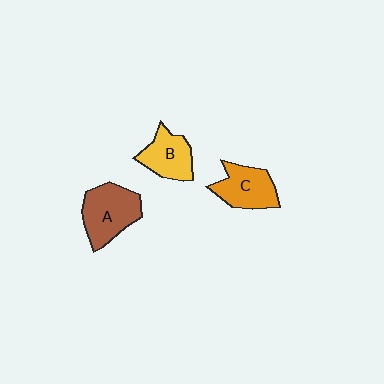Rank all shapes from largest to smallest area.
From largest to smallest: A (brown), C (orange), B (yellow).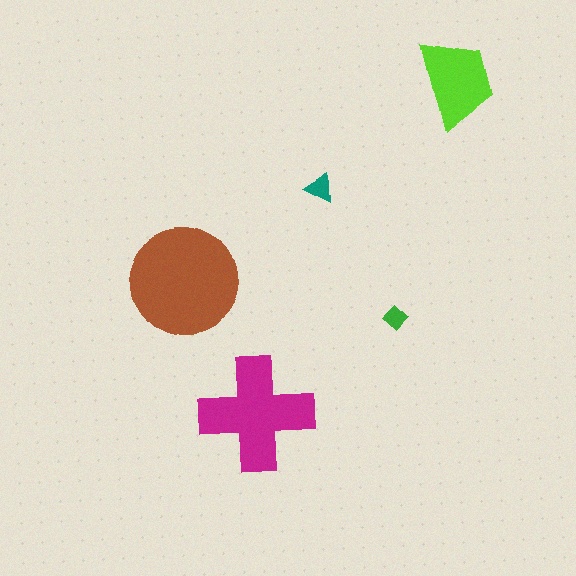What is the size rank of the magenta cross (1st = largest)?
2nd.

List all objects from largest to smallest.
The brown circle, the magenta cross, the lime trapezoid, the teal triangle, the green diamond.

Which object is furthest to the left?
The brown circle is leftmost.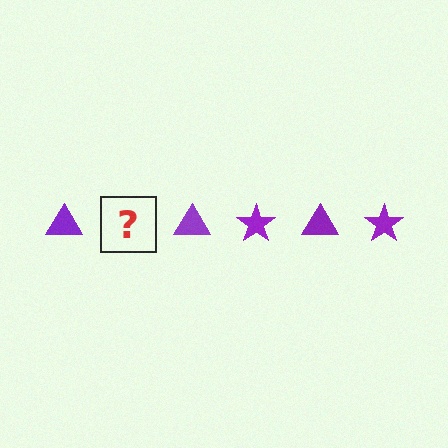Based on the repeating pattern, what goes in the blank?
The blank should be a purple star.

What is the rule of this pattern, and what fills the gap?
The rule is that the pattern cycles through triangle, star shapes in purple. The gap should be filled with a purple star.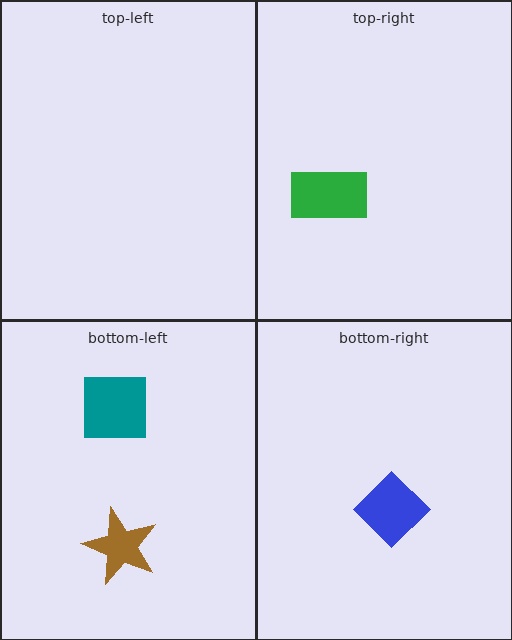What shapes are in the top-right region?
The green rectangle.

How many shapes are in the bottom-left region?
2.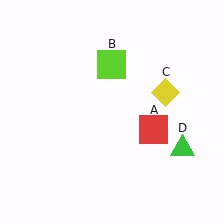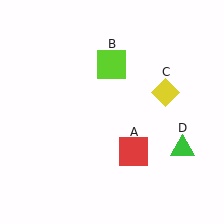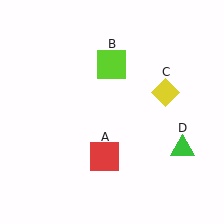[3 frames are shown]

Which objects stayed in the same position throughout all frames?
Lime square (object B) and yellow diamond (object C) and green triangle (object D) remained stationary.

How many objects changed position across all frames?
1 object changed position: red square (object A).